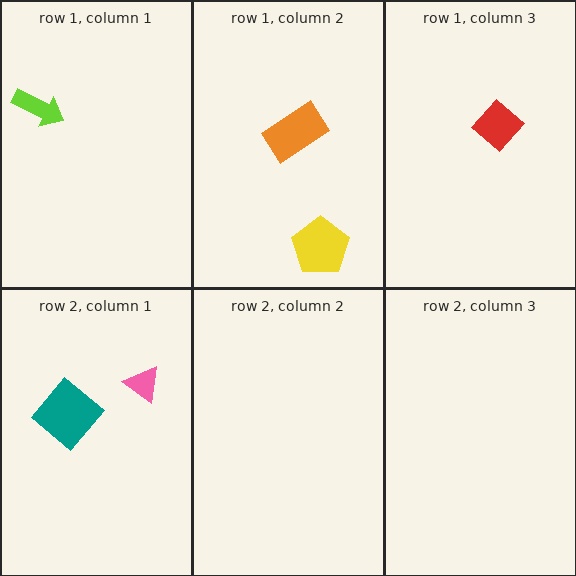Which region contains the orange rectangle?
The row 1, column 2 region.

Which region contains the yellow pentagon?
The row 1, column 2 region.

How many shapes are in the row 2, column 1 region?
2.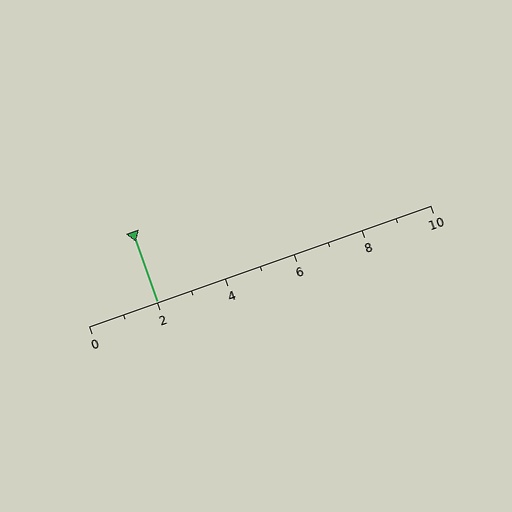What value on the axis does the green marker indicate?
The marker indicates approximately 2.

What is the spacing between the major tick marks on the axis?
The major ticks are spaced 2 apart.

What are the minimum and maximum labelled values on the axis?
The axis runs from 0 to 10.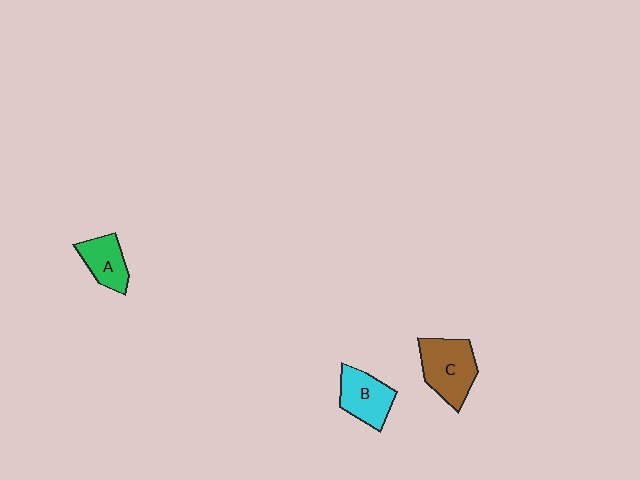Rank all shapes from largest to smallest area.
From largest to smallest: C (brown), B (cyan), A (green).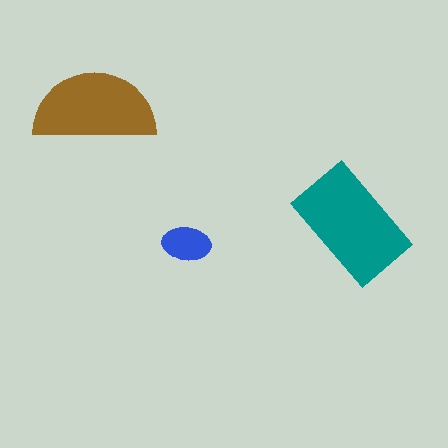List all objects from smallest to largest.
The blue ellipse, the brown semicircle, the teal rectangle.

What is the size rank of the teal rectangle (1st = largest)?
1st.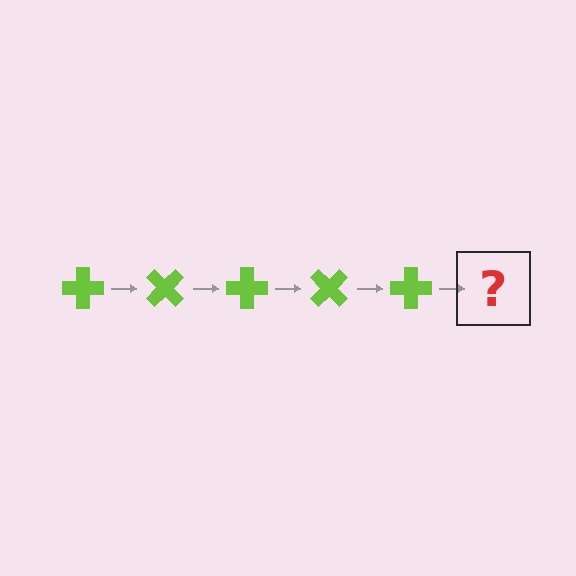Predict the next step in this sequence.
The next step is a lime cross rotated 225 degrees.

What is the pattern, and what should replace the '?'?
The pattern is that the cross rotates 45 degrees each step. The '?' should be a lime cross rotated 225 degrees.